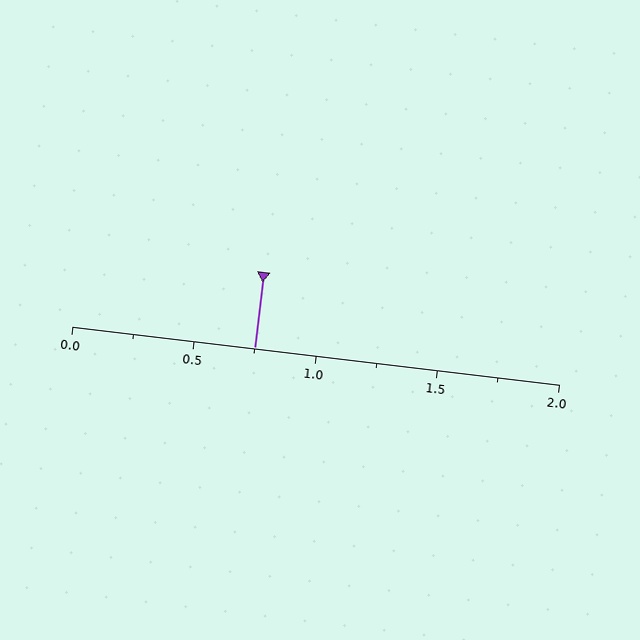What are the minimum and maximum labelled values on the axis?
The axis runs from 0.0 to 2.0.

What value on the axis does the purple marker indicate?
The marker indicates approximately 0.75.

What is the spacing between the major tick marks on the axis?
The major ticks are spaced 0.5 apart.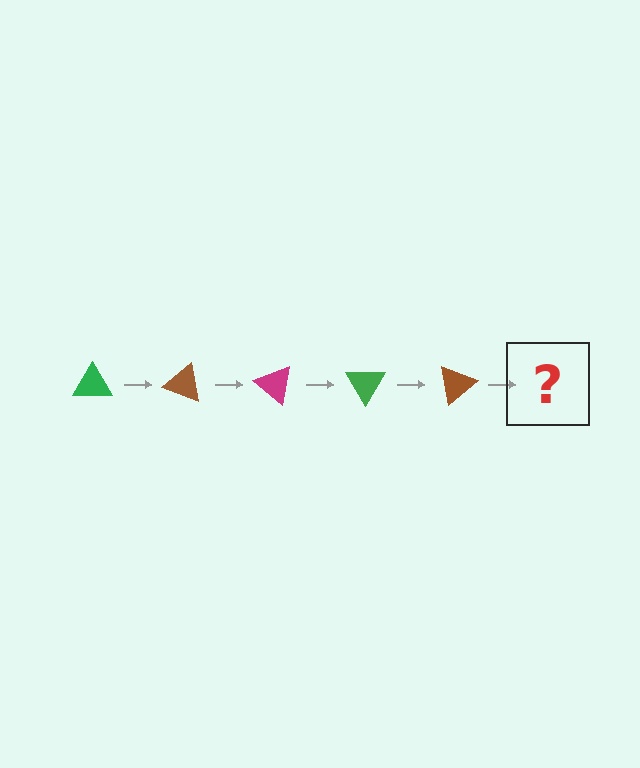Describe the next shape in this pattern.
It should be a magenta triangle, rotated 100 degrees from the start.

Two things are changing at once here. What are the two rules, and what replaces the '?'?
The two rules are that it rotates 20 degrees each step and the color cycles through green, brown, and magenta. The '?' should be a magenta triangle, rotated 100 degrees from the start.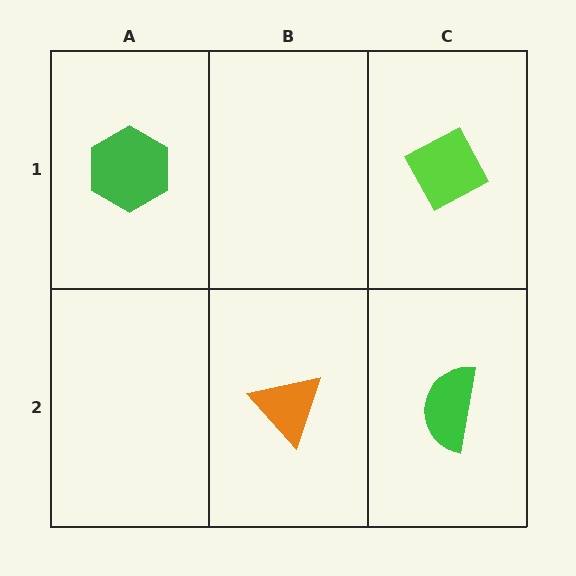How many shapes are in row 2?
2 shapes.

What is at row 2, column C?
A green semicircle.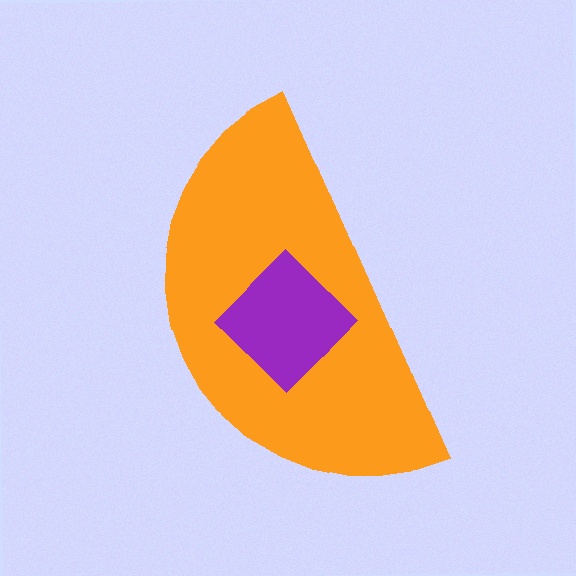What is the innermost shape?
The purple diamond.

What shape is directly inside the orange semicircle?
The purple diamond.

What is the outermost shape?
The orange semicircle.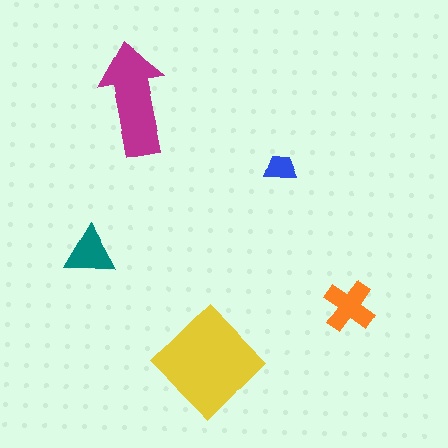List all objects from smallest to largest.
The blue trapezoid, the teal triangle, the orange cross, the magenta arrow, the yellow diamond.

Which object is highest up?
The magenta arrow is topmost.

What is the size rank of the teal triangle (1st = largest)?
4th.